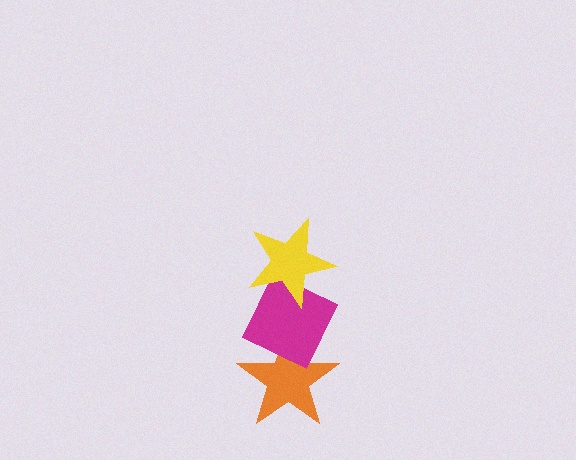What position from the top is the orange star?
The orange star is 3rd from the top.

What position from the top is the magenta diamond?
The magenta diamond is 2nd from the top.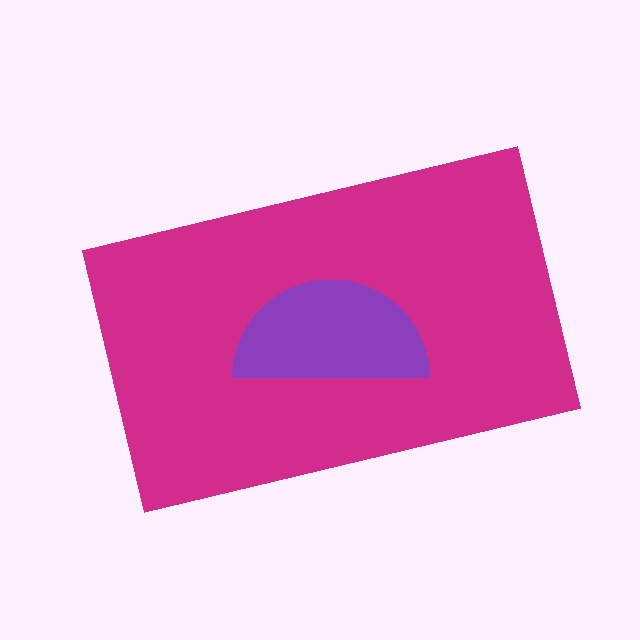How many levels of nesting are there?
2.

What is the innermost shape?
The purple semicircle.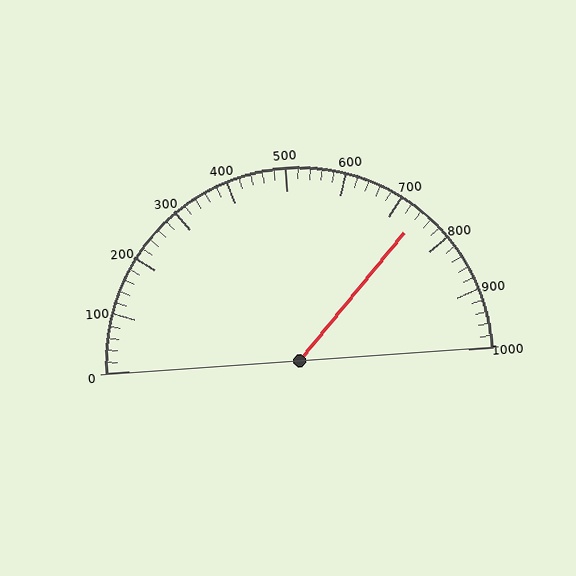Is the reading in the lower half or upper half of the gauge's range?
The reading is in the upper half of the range (0 to 1000).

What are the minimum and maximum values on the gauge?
The gauge ranges from 0 to 1000.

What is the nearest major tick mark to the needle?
The nearest major tick mark is 700.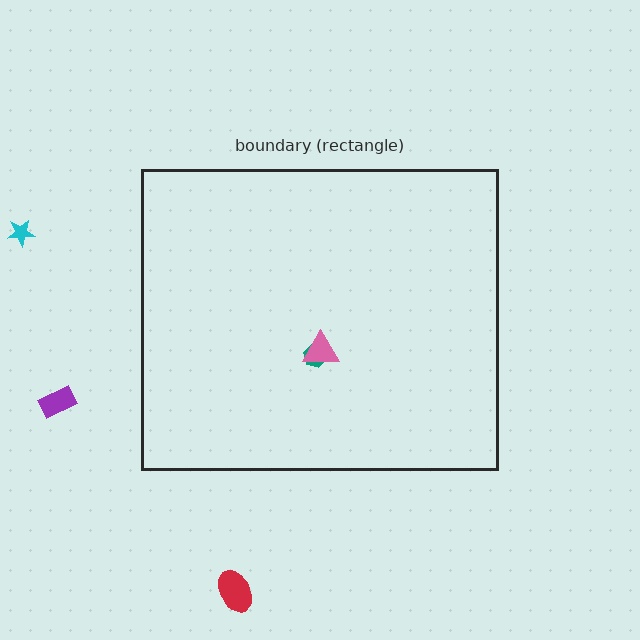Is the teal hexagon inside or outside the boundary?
Inside.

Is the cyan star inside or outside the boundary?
Outside.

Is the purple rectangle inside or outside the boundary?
Outside.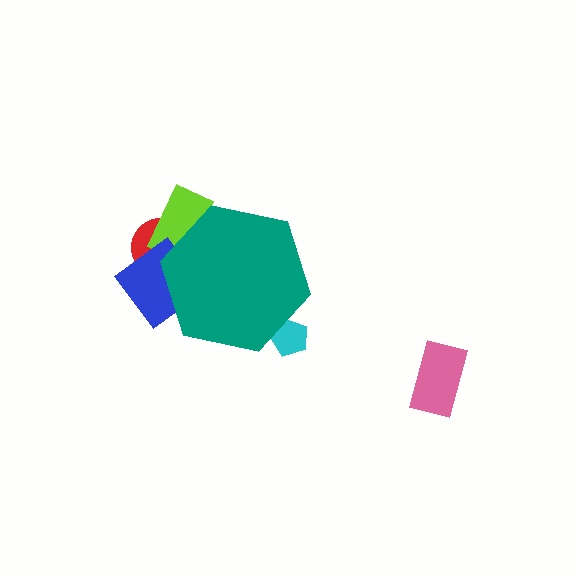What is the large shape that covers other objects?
A teal hexagon.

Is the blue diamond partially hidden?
Yes, the blue diamond is partially hidden behind the teal hexagon.